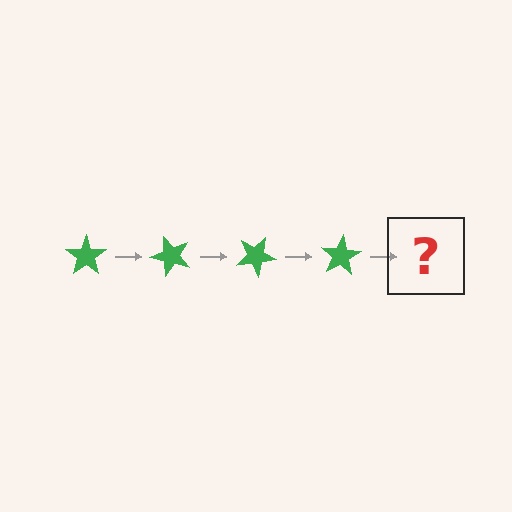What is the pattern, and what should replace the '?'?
The pattern is that the star rotates 50 degrees each step. The '?' should be a green star rotated 200 degrees.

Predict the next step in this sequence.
The next step is a green star rotated 200 degrees.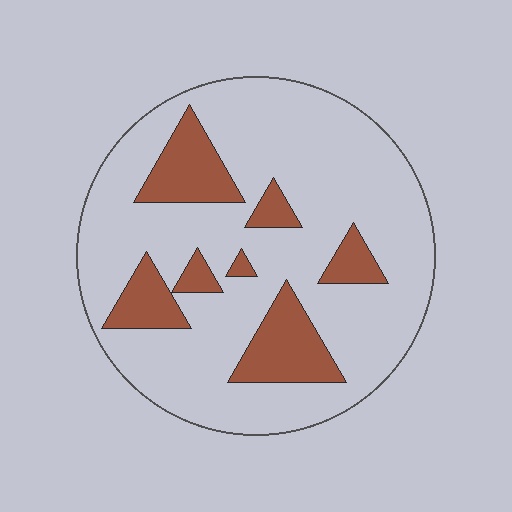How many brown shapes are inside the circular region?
7.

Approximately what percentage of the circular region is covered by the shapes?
Approximately 20%.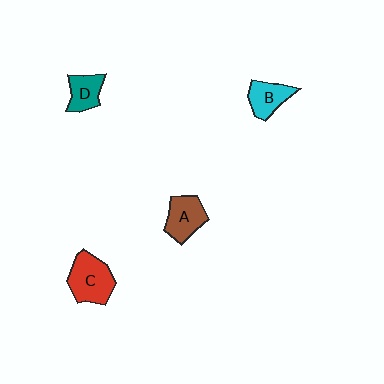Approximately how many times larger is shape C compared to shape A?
Approximately 1.3 times.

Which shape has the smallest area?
Shape D (teal).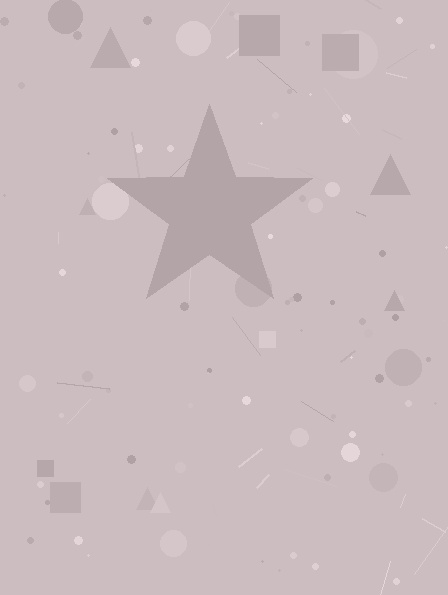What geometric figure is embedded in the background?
A star is embedded in the background.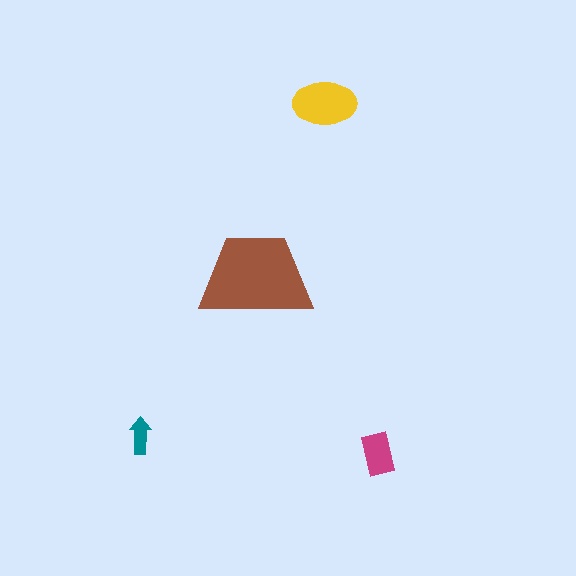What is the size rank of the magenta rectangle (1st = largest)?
3rd.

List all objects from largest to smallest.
The brown trapezoid, the yellow ellipse, the magenta rectangle, the teal arrow.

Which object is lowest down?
The magenta rectangle is bottommost.